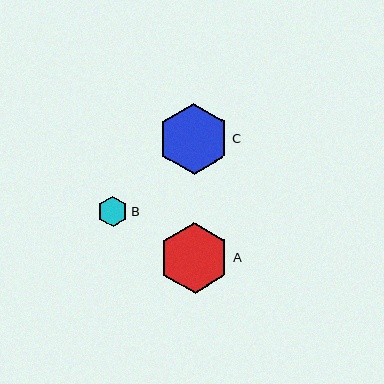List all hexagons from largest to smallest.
From largest to smallest: C, A, B.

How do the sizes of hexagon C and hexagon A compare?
Hexagon C and hexagon A are approximately the same size.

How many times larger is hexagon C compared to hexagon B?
Hexagon C is approximately 2.3 times the size of hexagon B.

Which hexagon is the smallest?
Hexagon B is the smallest with a size of approximately 31 pixels.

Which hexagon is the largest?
Hexagon C is the largest with a size of approximately 71 pixels.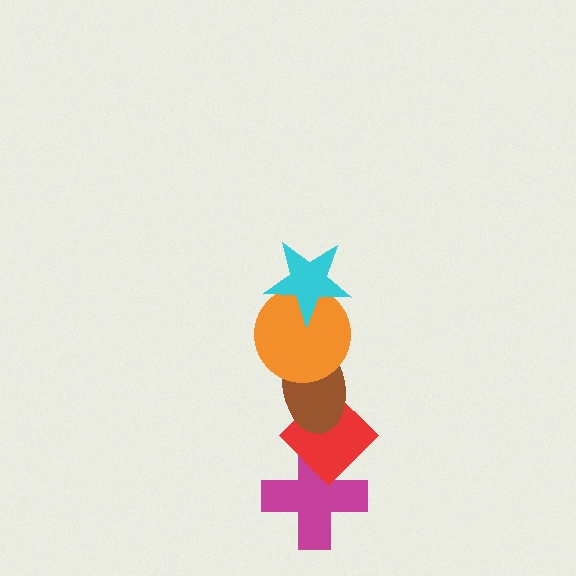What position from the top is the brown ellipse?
The brown ellipse is 3rd from the top.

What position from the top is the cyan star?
The cyan star is 1st from the top.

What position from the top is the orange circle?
The orange circle is 2nd from the top.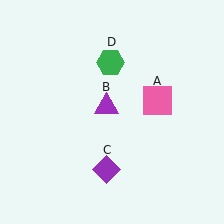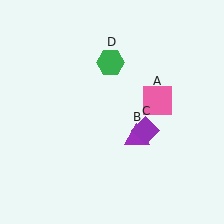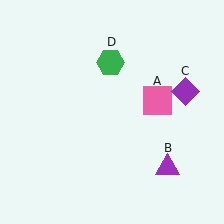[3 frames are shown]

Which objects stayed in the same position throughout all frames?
Pink square (object A) and green hexagon (object D) remained stationary.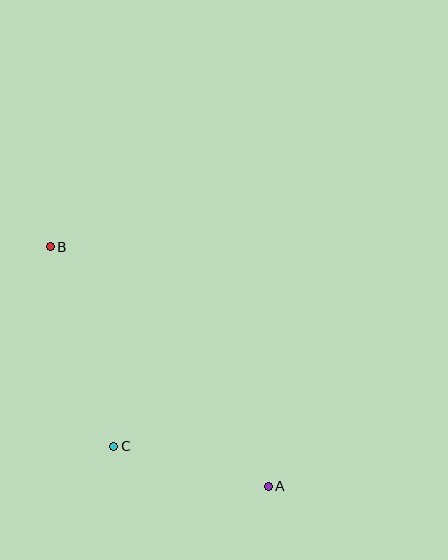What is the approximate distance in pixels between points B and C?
The distance between B and C is approximately 210 pixels.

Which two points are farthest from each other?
Points A and B are farthest from each other.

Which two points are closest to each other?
Points A and C are closest to each other.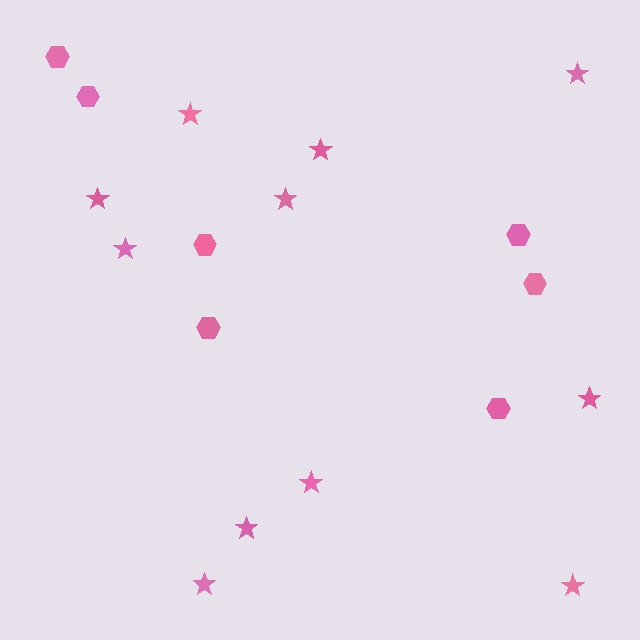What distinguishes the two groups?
There are 2 groups: one group of stars (11) and one group of hexagons (7).